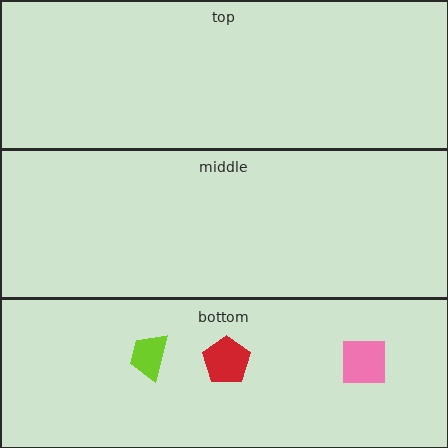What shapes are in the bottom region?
The red pentagon, the lime trapezoid, the pink square.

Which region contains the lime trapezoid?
The bottom region.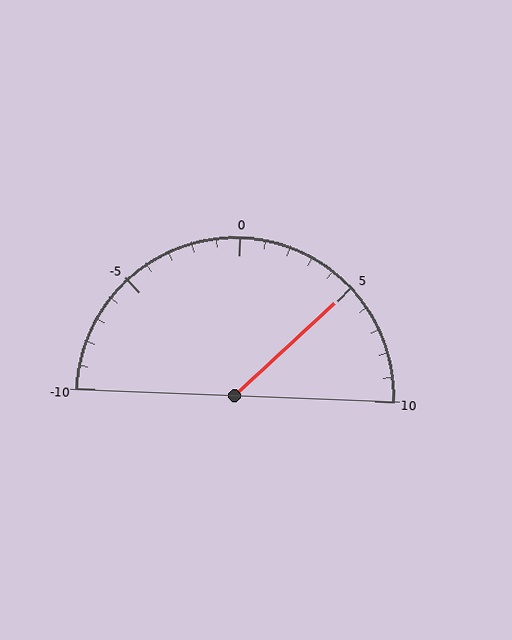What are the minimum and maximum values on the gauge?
The gauge ranges from -10 to 10.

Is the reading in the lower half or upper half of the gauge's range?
The reading is in the upper half of the range (-10 to 10).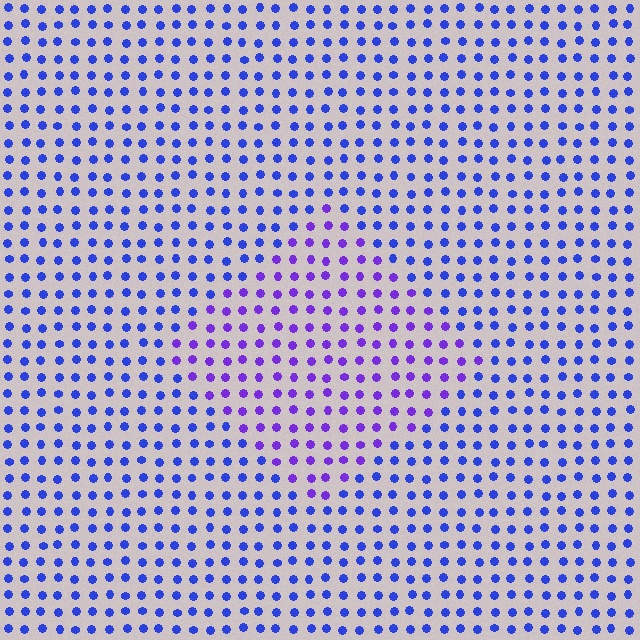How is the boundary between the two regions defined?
The boundary is defined purely by a slight shift in hue (about 33 degrees). Spacing, size, and orientation are identical on both sides.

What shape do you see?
I see a diamond.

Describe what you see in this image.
The image is filled with small blue elements in a uniform arrangement. A diamond-shaped region is visible where the elements are tinted to a slightly different hue, forming a subtle color boundary.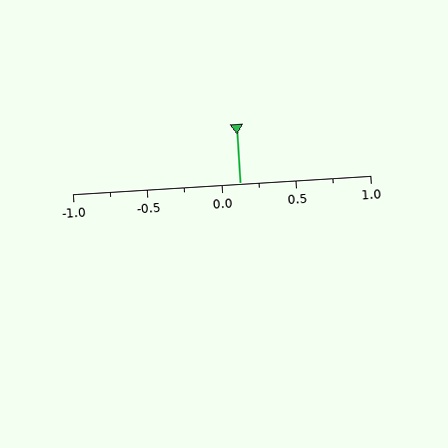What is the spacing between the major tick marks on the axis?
The major ticks are spaced 0.5 apart.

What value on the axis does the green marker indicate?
The marker indicates approximately 0.12.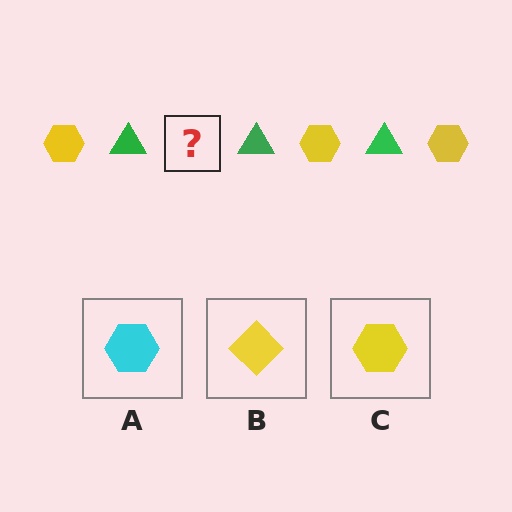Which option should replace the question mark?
Option C.